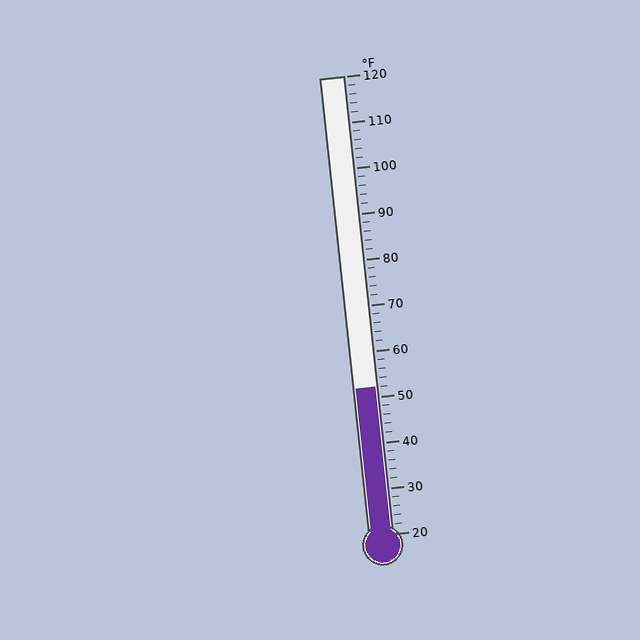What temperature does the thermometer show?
The thermometer shows approximately 52°F.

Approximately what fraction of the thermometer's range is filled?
The thermometer is filled to approximately 30% of its range.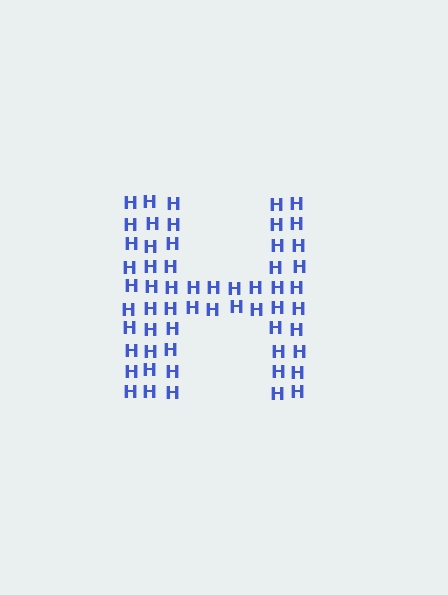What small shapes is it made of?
It is made of small letter H's.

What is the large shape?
The large shape is the letter H.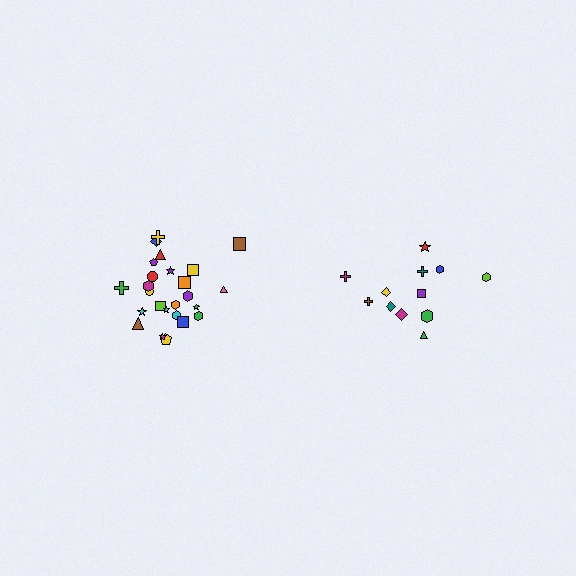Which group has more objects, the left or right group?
The left group.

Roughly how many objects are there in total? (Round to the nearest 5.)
Roughly 35 objects in total.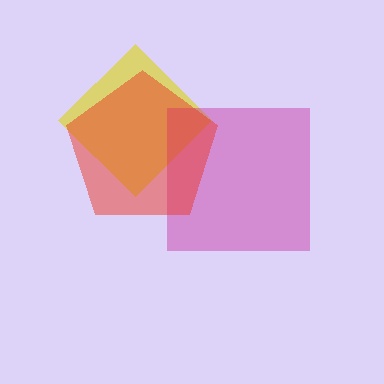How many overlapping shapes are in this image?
There are 3 overlapping shapes in the image.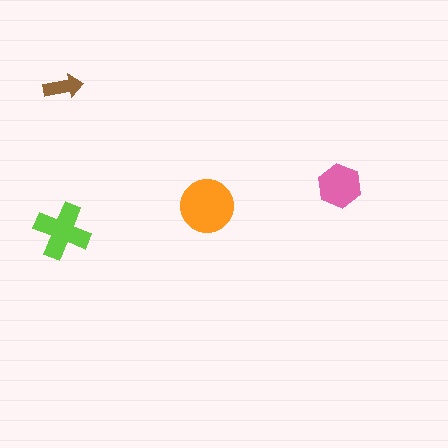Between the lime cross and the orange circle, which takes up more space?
The orange circle.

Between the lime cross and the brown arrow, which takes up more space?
The lime cross.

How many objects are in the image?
There are 4 objects in the image.